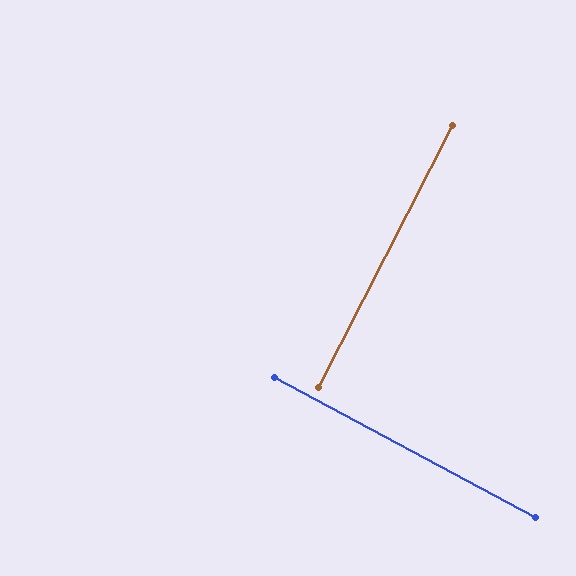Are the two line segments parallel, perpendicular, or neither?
Perpendicular — they meet at approximately 89°.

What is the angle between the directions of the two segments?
Approximately 89 degrees.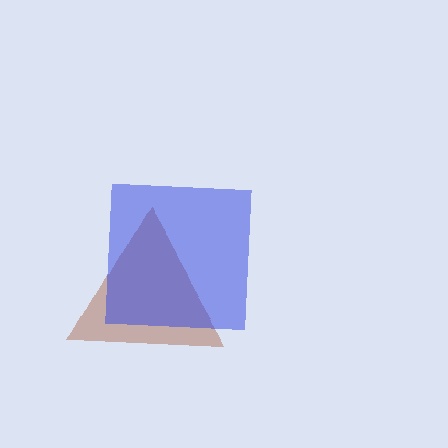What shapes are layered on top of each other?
The layered shapes are: a brown triangle, a blue square.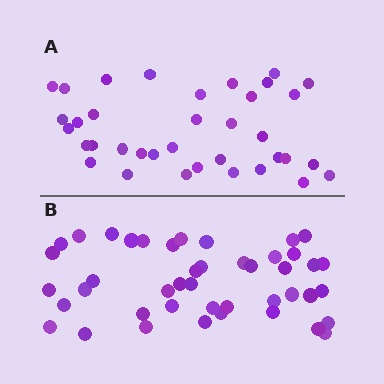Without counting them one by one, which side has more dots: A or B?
Region B (the bottom region) has more dots.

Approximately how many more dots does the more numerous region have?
Region B has roughly 8 or so more dots than region A.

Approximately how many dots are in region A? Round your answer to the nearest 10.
About 40 dots. (The exact count is 36, which rounds to 40.)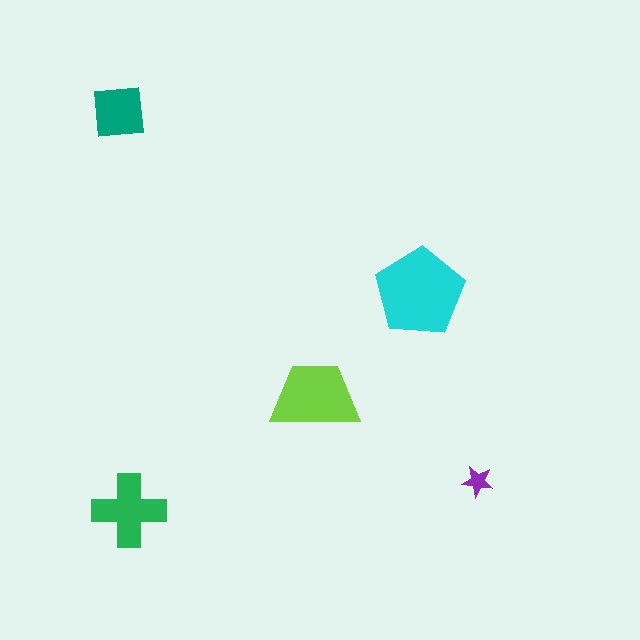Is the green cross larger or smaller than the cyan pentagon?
Smaller.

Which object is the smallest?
The purple star.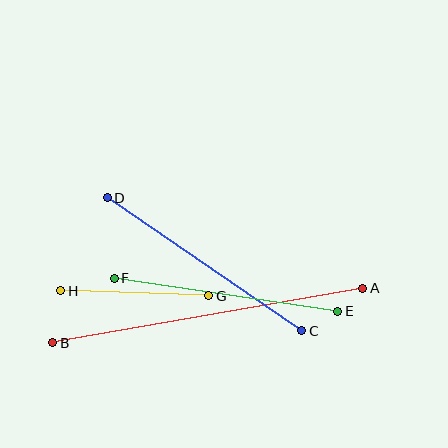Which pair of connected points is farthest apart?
Points A and B are farthest apart.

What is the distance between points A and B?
The distance is approximately 315 pixels.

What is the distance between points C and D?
The distance is approximately 235 pixels.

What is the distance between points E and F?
The distance is approximately 226 pixels.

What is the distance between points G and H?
The distance is approximately 148 pixels.